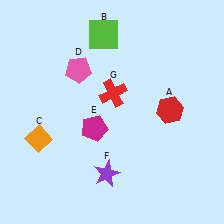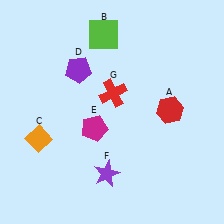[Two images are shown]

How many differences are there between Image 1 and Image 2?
There is 1 difference between the two images.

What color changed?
The pentagon (D) changed from pink in Image 1 to purple in Image 2.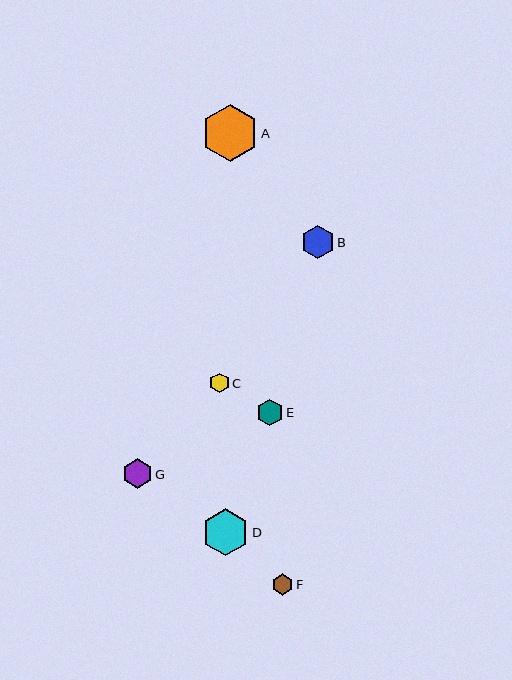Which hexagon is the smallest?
Hexagon C is the smallest with a size of approximately 20 pixels.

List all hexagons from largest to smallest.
From largest to smallest: A, D, B, G, E, F, C.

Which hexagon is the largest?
Hexagon A is the largest with a size of approximately 56 pixels.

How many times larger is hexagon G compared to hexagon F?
Hexagon G is approximately 1.4 times the size of hexagon F.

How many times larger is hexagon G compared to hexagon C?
Hexagon G is approximately 1.5 times the size of hexagon C.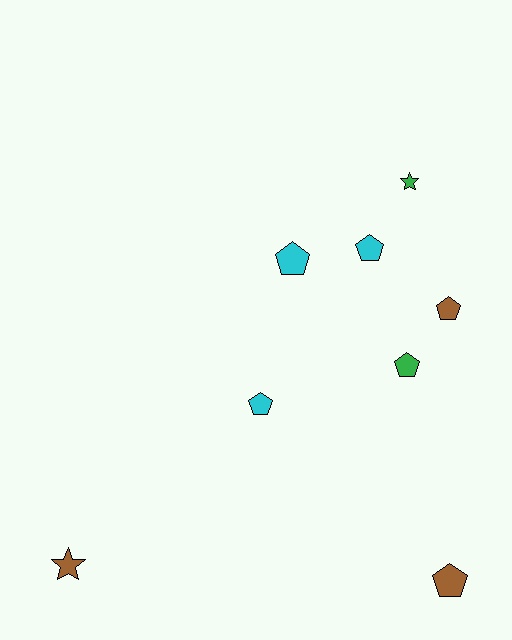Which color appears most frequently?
Cyan, with 3 objects.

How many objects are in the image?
There are 8 objects.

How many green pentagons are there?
There is 1 green pentagon.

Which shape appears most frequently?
Pentagon, with 6 objects.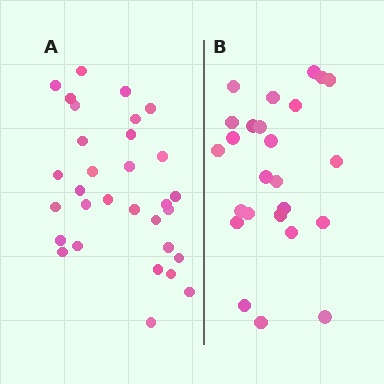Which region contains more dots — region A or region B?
Region A (the left region) has more dots.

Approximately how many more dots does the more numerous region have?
Region A has about 6 more dots than region B.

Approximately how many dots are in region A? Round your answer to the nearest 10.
About 30 dots. (The exact count is 31, which rounds to 30.)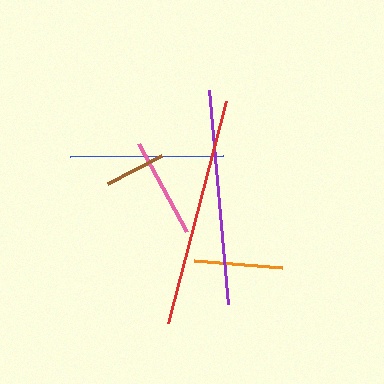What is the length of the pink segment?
The pink segment is approximately 100 pixels long.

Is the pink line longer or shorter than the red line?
The red line is longer than the pink line.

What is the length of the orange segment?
The orange segment is approximately 89 pixels long.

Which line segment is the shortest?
The brown line is the shortest at approximately 61 pixels.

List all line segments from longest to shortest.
From longest to shortest: red, purple, blue, pink, orange, brown.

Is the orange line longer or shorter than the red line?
The red line is longer than the orange line.